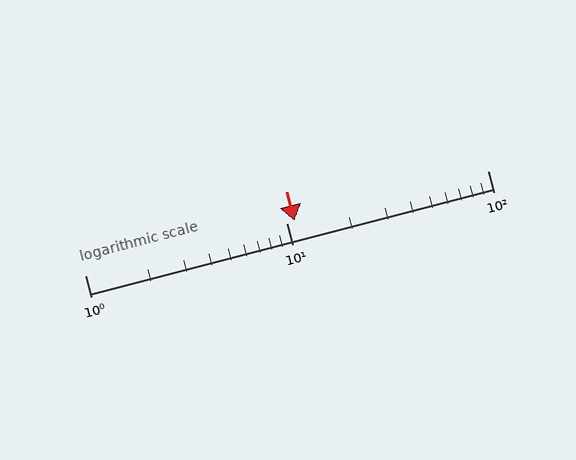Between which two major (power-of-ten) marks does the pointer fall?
The pointer is between 10 and 100.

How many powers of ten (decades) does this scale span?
The scale spans 2 decades, from 1 to 100.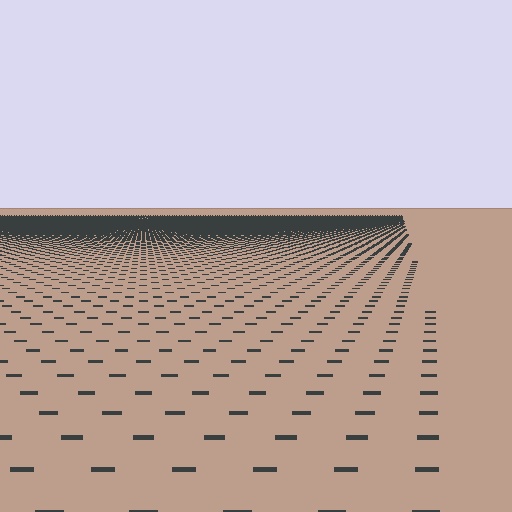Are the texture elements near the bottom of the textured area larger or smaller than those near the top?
Larger. Near the bottom, elements are closer to the viewer and appear at a bigger on-screen size.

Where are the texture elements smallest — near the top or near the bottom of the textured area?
Near the top.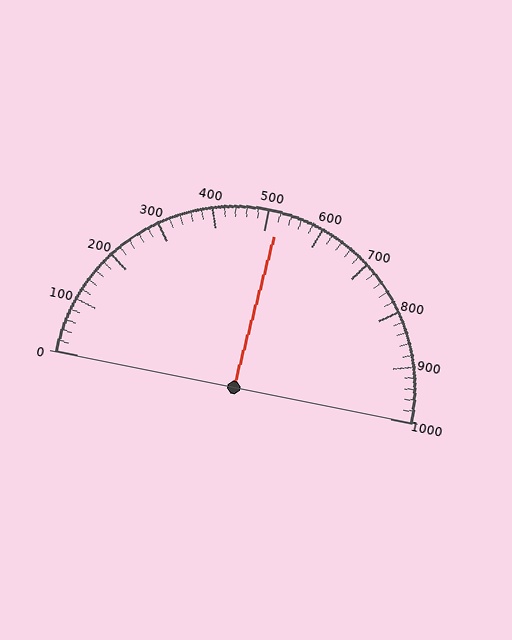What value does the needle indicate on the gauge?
The needle indicates approximately 520.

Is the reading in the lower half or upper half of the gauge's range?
The reading is in the upper half of the range (0 to 1000).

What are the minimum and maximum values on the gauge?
The gauge ranges from 0 to 1000.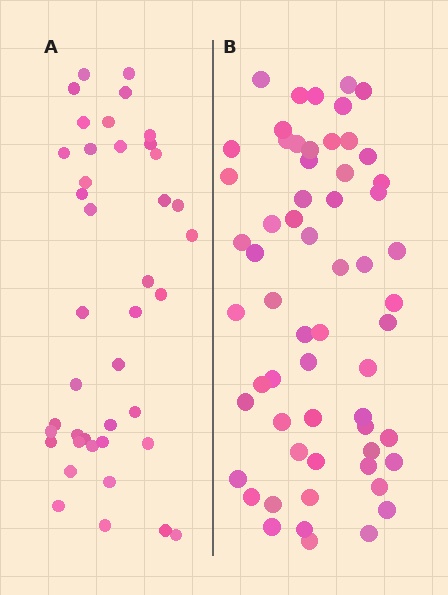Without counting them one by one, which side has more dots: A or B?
Region B (the right region) has more dots.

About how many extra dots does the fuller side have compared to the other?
Region B has approximately 20 more dots than region A.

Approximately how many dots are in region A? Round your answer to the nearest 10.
About 40 dots. (The exact count is 41, which rounds to 40.)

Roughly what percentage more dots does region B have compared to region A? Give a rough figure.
About 45% more.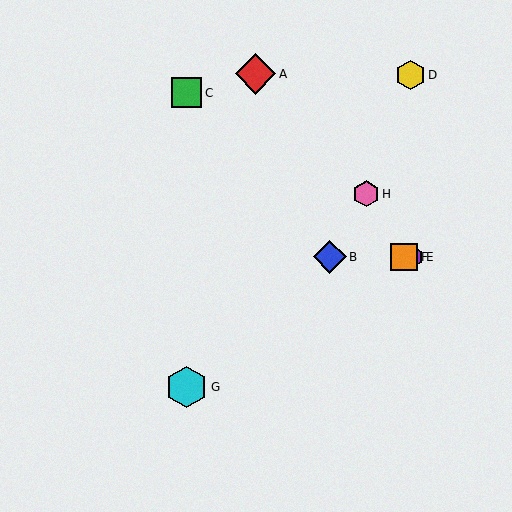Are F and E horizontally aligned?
Yes, both are at y≈257.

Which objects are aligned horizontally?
Objects B, E, F are aligned horizontally.